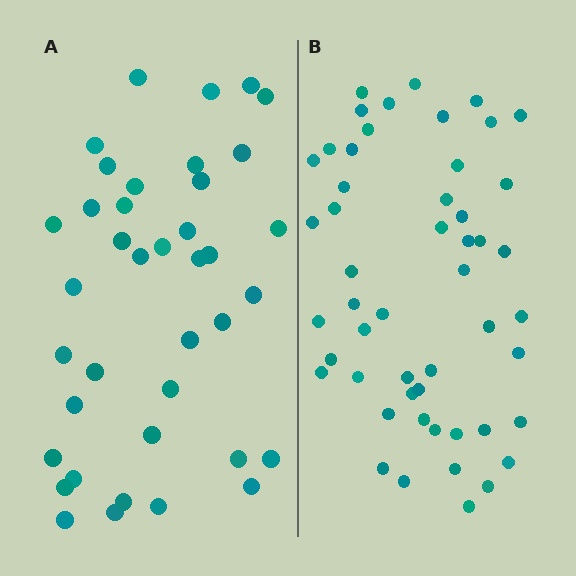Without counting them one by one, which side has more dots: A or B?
Region B (the right region) has more dots.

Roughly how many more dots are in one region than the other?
Region B has roughly 12 or so more dots than region A.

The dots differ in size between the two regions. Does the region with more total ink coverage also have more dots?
No. Region A has more total ink coverage because its dots are larger, but region B actually contains more individual dots. Total area can be misleading — the number of items is what matters here.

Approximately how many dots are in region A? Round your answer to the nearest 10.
About 40 dots. (The exact count is 39, which rounds to 40.)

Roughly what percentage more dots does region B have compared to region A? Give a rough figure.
About 30% more.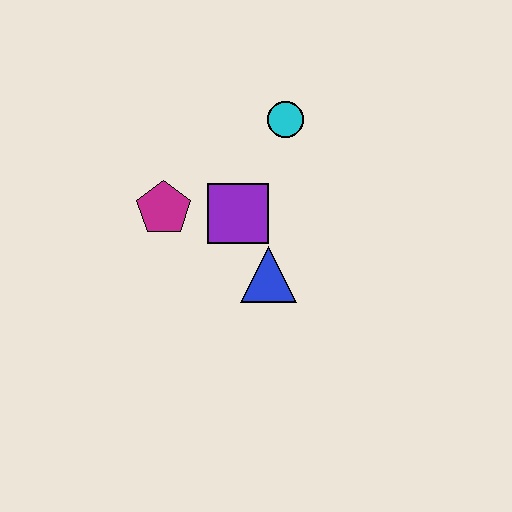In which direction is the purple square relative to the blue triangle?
The purple square is above the blue triangle.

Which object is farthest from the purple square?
The cyan circle is farthest from the purple square.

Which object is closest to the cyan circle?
The purple square is closest to the cyan circle.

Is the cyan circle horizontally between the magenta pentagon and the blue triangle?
No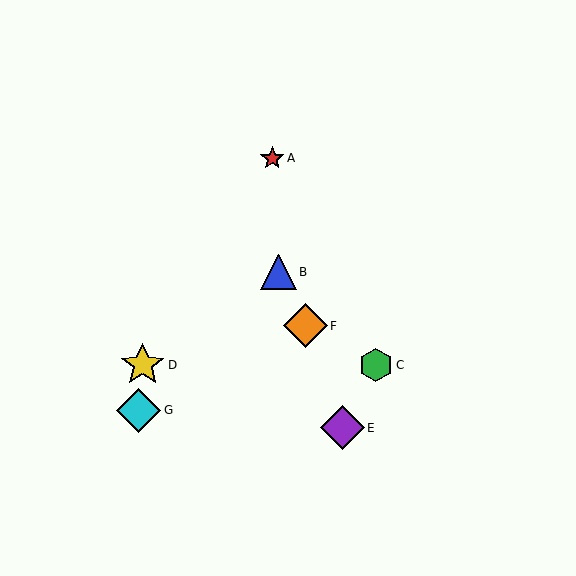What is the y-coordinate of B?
Object B is at y≈272.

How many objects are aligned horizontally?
2 objects (C, D) are aligned horizontally.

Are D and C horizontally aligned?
Yes, both are at y≈365.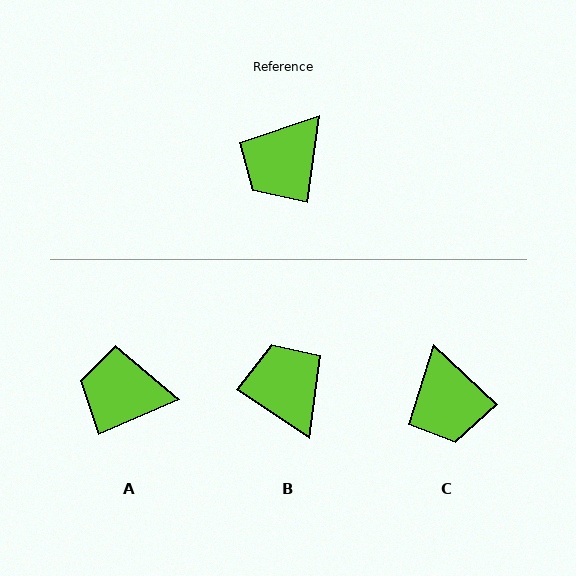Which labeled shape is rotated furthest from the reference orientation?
B, about 116 degrees away.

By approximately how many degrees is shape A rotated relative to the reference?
Approximately 59 degrees clockwise.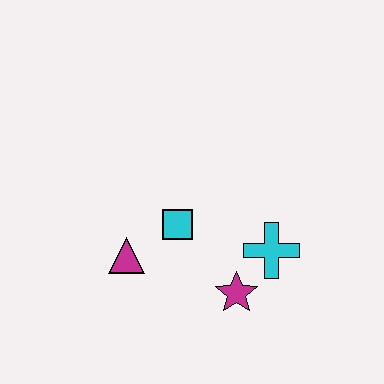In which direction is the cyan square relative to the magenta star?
The cyan square is above the magenta star.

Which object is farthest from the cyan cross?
The magenta triangle is farthest from the cyan cross.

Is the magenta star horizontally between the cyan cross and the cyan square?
Yes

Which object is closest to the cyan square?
The magenta triangle is closest to the cyan square.